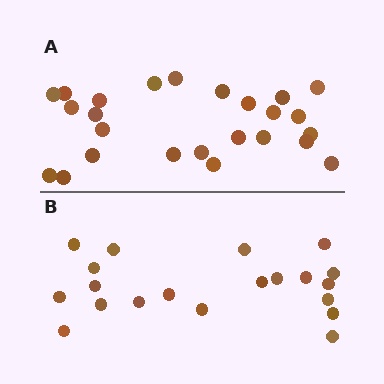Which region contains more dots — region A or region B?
Region A (the top region) has more dots.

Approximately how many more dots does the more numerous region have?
Region A has about 5 more dots than region B.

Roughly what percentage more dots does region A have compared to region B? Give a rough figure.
About 25% more.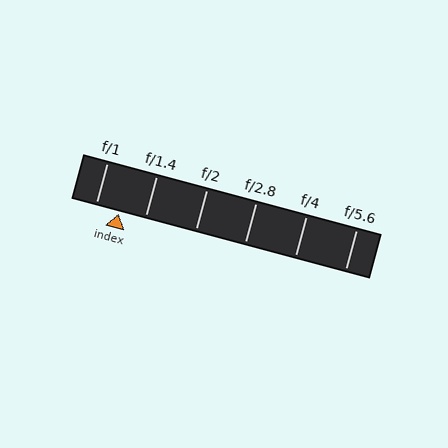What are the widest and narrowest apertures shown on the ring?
The widest aperture shown is f/1 and the narrowest is f/5.6.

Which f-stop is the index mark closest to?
The index mark is closest to f/1.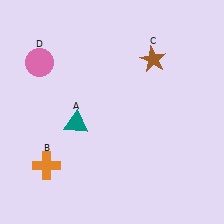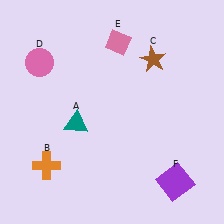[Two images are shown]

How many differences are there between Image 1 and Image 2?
There are 2 differences between the two images.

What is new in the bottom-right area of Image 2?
A purple square (F) was added in the bottom-right area of Image 2.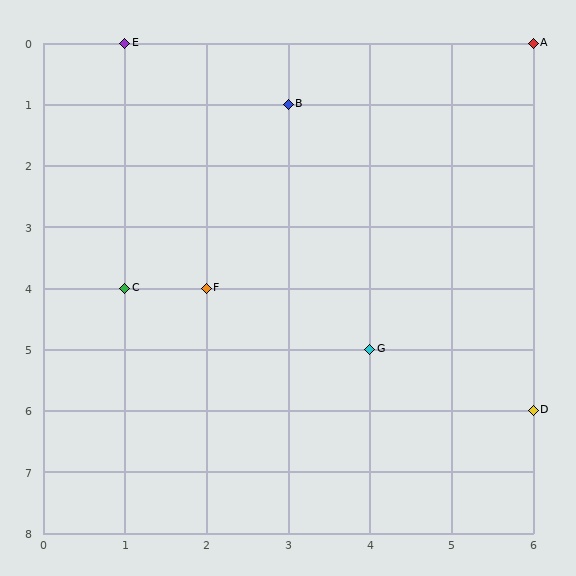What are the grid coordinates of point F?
Point F is at grid coordinates (2, 4).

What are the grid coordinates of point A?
Point A is at grid coordinates (6, 0).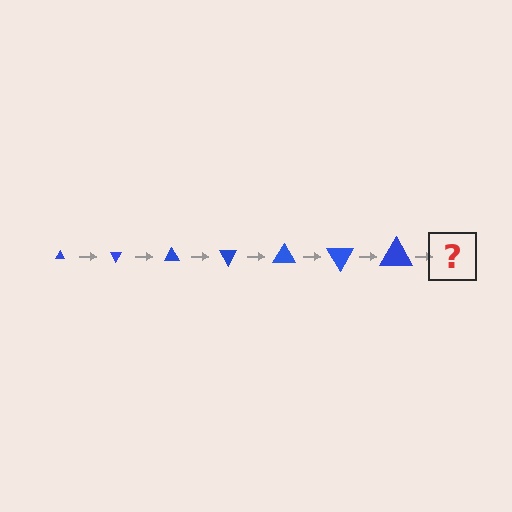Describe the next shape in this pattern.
It should be a triangle, larger than the previous one and rotated 420 degrees from the start.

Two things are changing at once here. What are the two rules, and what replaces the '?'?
The two rules are that the triangle grows larger each step and it rotates 60 degrees each step. The '?' should be a triangle, larger than the previous one and rotated 420 degrees from the start.